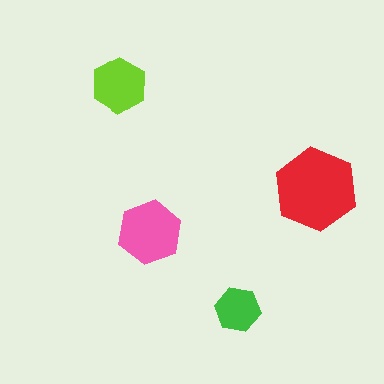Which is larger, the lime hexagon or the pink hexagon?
The pink one.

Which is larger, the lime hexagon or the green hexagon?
The lime one.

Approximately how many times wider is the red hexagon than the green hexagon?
About 2 times wider.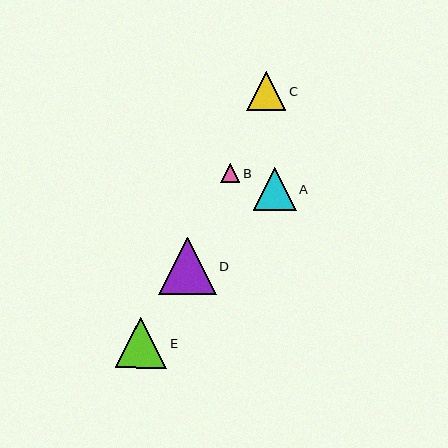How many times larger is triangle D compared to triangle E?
Triangle D is approximately 1.1 times the size of triangle E.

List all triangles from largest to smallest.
From largest to smallest: D, E, A, C, B.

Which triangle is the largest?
Triangle D is the largest with a size of approximately 58 pixels.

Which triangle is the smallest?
Triangle B is the smallest with a size of approximately 19 pixels.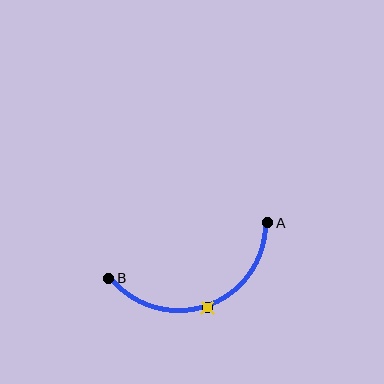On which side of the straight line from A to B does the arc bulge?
The arc bulges below the straight line connecting A and B.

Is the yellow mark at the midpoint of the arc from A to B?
Yes. The yellow mark lies on the arc at equal arc-length from both A and B — it is the arc midpoint.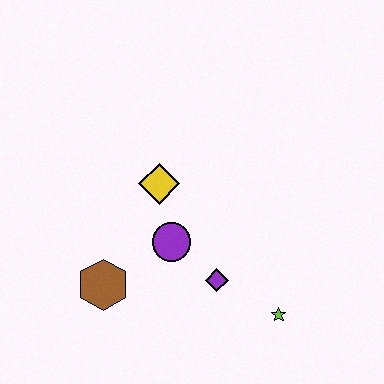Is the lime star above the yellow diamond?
No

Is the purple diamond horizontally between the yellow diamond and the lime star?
Yes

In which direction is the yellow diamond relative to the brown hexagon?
The yellow diamond is above the brown hexagon.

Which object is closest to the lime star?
The purple diamond is closest to the lime star.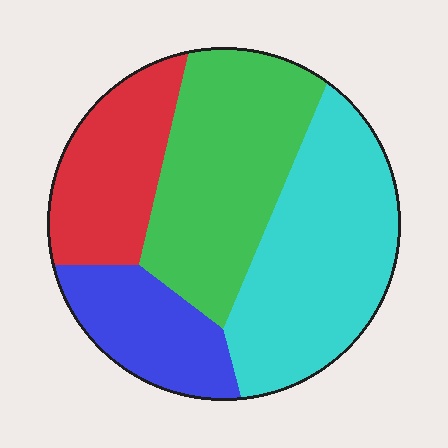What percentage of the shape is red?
Red covers about 20% of the shape.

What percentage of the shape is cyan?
Cyan takes up between a third and a half of the shape.